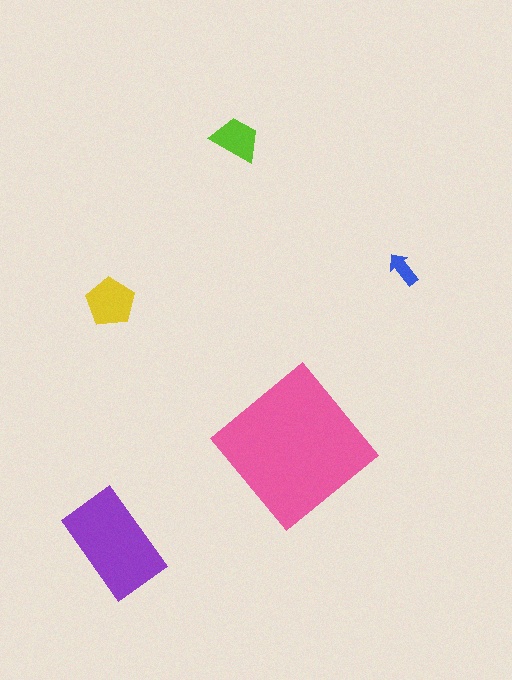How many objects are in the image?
There are 5 objects in the image.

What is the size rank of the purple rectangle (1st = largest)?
2nd.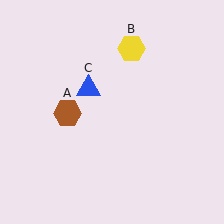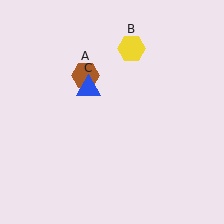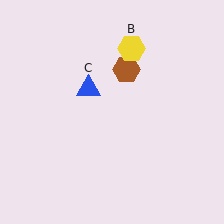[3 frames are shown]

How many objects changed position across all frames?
1 object changed position: brown hexagon (object A).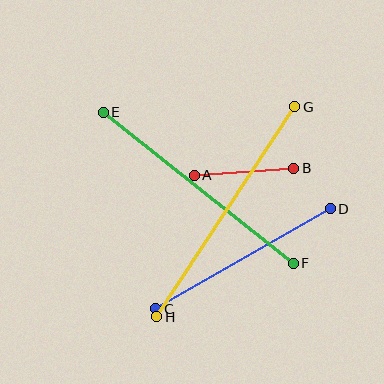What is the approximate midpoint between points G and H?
The midpoint is at approximately (226, 212) pixels.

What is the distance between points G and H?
The distance is approximately 251 pixels.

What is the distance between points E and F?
The distance is approximately 243 pixels.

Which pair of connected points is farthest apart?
Points G and H are farthest apart.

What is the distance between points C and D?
The distance is approximately 201 pixels.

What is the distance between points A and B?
The distance is approximately 99 pixels.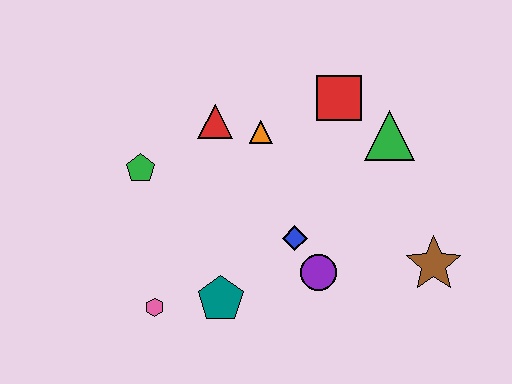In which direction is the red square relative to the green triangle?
The red square is to the left of the green triangle.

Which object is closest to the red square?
The green triangle is closest to the red square.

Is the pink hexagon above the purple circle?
No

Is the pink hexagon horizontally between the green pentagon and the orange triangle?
Yes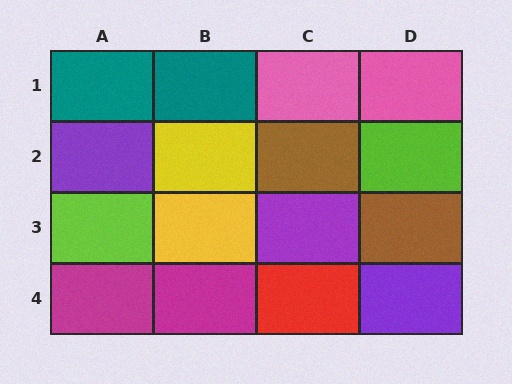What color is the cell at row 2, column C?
Brown.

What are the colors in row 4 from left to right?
Magenta, magenta, red, purple.